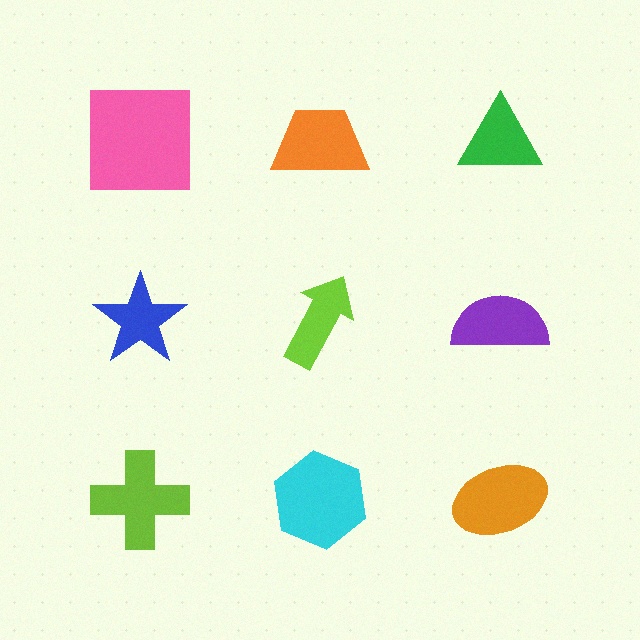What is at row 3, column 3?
An orange ellipse.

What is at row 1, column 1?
A pink square.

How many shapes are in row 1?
3 shapes.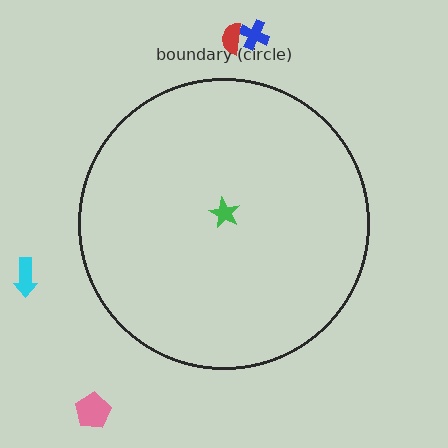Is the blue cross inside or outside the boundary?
Outside.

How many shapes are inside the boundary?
1 inside, 4 outside.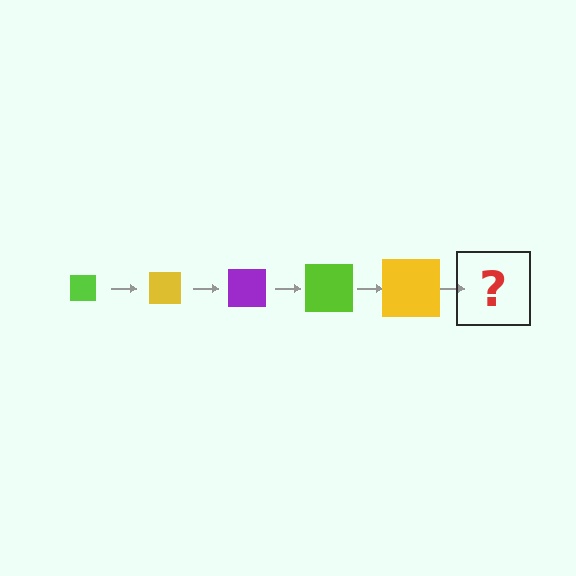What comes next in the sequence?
The next element should be a purple square, larger than the previous one.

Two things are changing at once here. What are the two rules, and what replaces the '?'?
The two rules are that the square grows larger each step and the color cycles through lime, yellow, and purple. The '?' should be a purple square, larger than the previous one.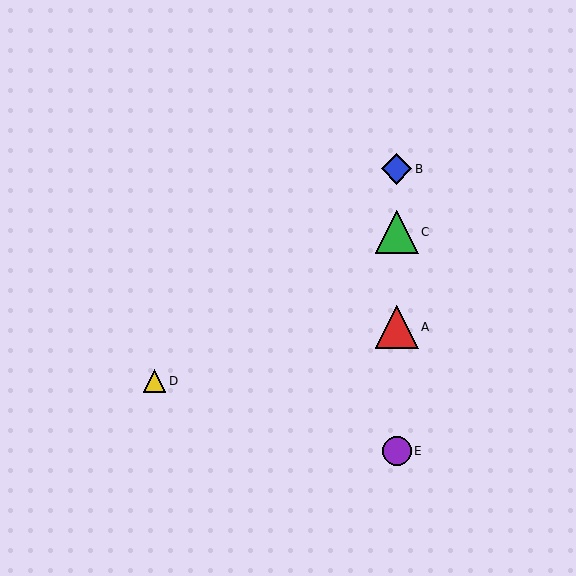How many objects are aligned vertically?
4 objects (A, B, C, E) are aligned vertically.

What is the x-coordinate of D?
Object D is at x≈155.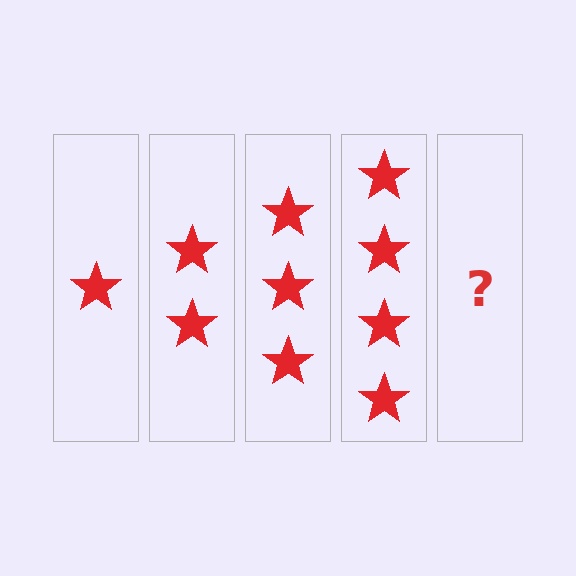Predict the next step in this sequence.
The next step is 5 stars.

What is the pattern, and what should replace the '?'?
The pattern is that each step adds one more star. The '?' should be 5 stars.